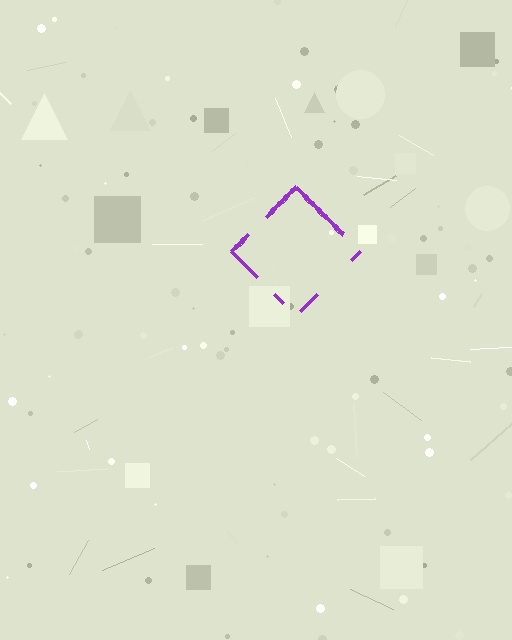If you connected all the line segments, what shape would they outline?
They would outline a diamond.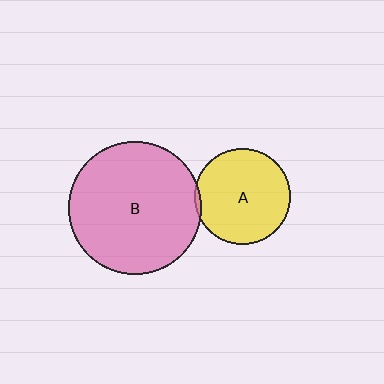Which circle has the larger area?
Circle B (pink).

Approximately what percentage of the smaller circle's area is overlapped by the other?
Approximately 5%.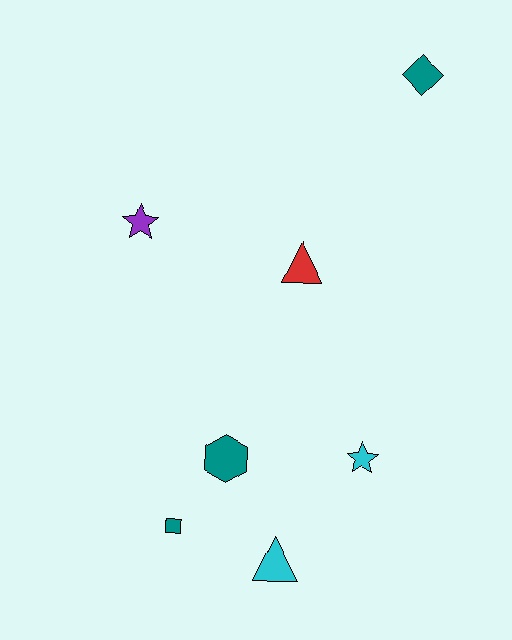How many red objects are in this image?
There is 1 red object.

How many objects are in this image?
There are 7 objects.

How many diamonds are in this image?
There is 1 diamond.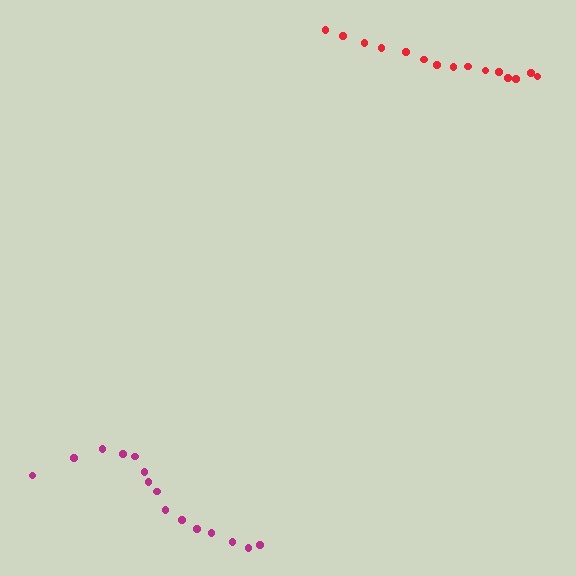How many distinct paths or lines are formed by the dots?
There are 2 distinct paths.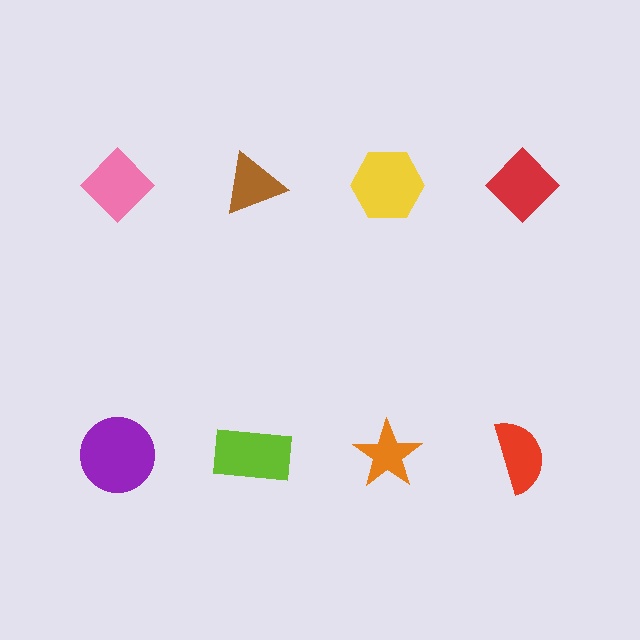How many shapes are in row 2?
4 shapes.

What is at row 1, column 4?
A red diamond.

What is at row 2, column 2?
A lime rectangle.